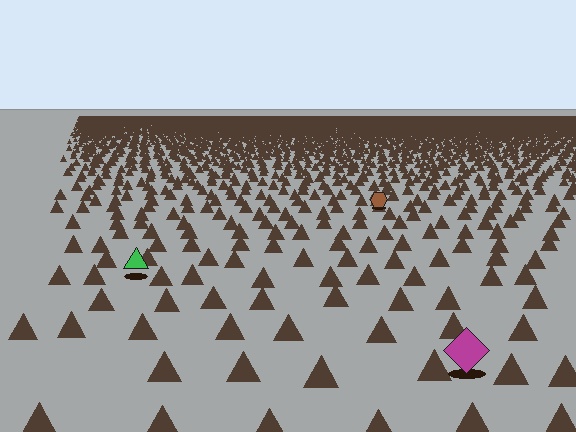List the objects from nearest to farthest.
From nearest to farthest: the magenta diamond, the green triangle, the brown hexagon.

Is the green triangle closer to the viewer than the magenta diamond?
No. The magenta diamond is closer — you can tell from the texture gradient: the ground texture is coarser near it.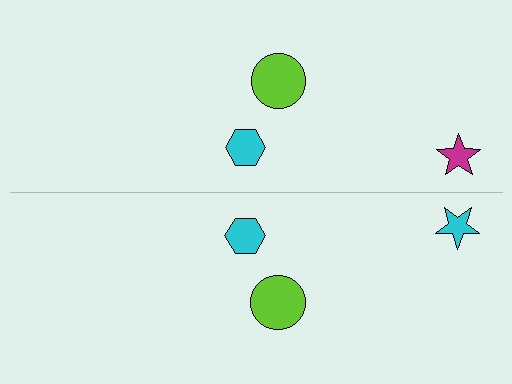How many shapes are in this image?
There are 6 shapes in this image.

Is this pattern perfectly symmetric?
No, the pattern is not perfectly symmetric. The cyan star on the bottom side breaks the symmetry — its mirror counterpart is magenta.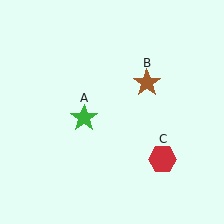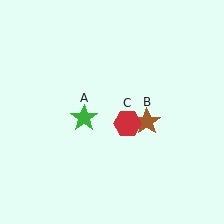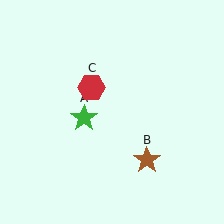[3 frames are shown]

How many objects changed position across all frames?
2 objects changed position: brown star (object B), red hexagon (object C).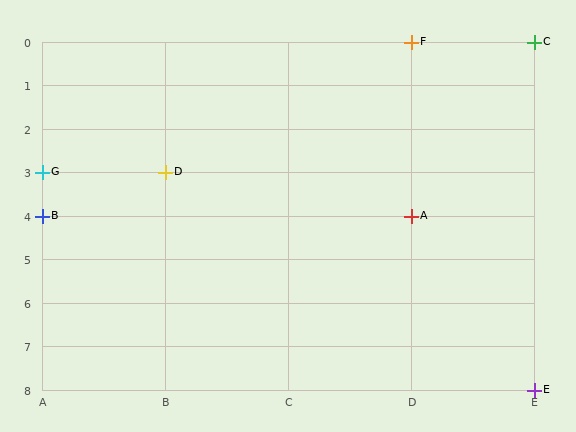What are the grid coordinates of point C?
Point C is at grid coordinates (E, 0).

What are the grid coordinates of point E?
Point E is at grid coordinates (E, 8).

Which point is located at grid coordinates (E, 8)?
Point E is at (E, 8).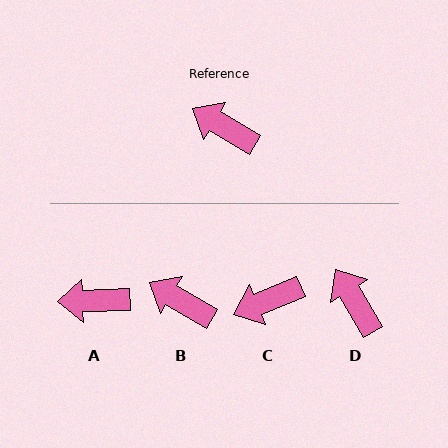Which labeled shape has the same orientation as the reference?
B.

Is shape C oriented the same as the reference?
No, it is off by about 53 degrees.